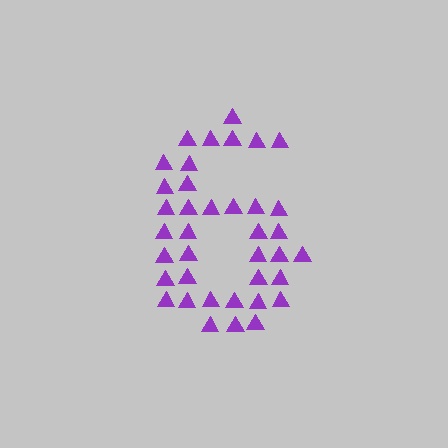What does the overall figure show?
The overall figure shows the digit 6.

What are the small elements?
The small elements are triangles.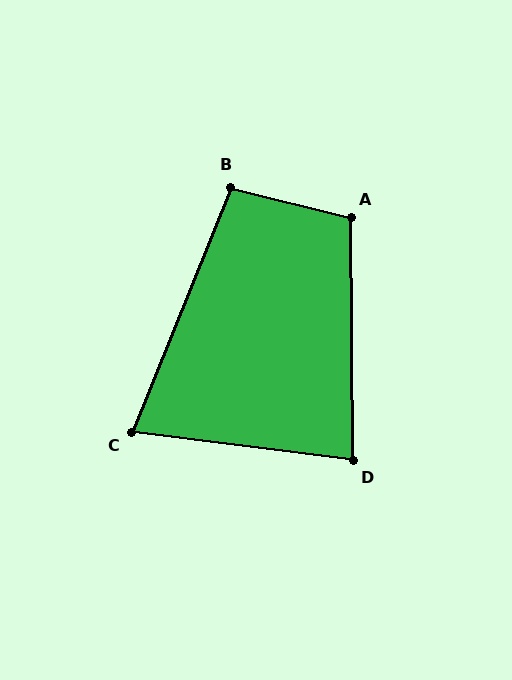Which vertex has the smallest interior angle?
C, at approximately 75 degrees.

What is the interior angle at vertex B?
Approximately 98 degrees (obtuse).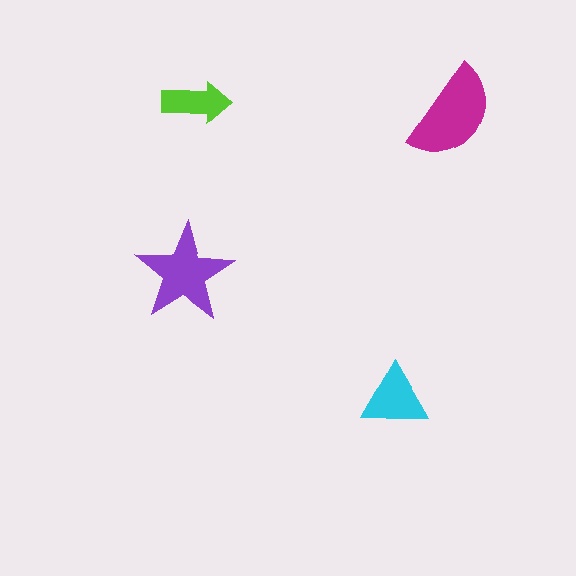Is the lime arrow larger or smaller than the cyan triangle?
Smaller.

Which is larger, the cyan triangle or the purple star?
The purple star.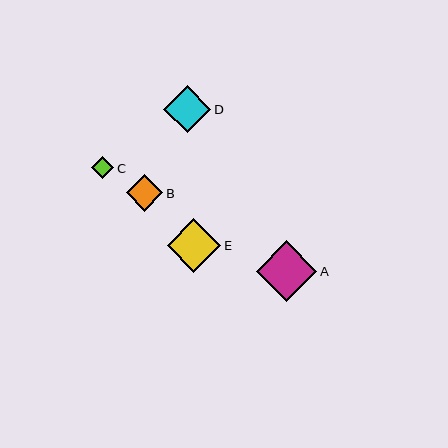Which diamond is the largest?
Diamond A is the largest with a size of approximately 61 pixels.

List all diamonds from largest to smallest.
From largest to smallest: A, E, D, B, C.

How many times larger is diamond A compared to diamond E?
Diamond A is approximately 1.1 times the size of diamond E.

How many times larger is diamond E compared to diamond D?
Diamond E is approximately 1.1 times the size of diamond D.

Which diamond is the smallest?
Diamond C is the smallest with a size of approximately 22 pixels.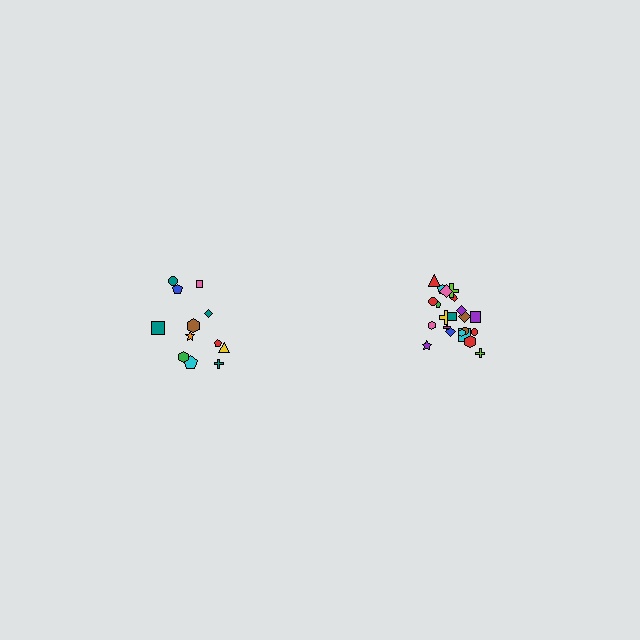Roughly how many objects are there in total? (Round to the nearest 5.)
Roughly 35 objects in total.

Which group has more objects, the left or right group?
The right group.